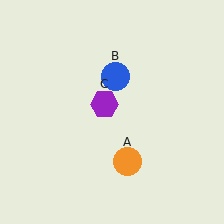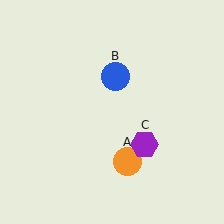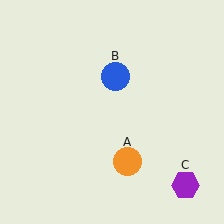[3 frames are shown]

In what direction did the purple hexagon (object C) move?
The purple hexagon (object C) moved down and to the right.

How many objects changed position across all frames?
1 object changed position: purple hexagon (object C).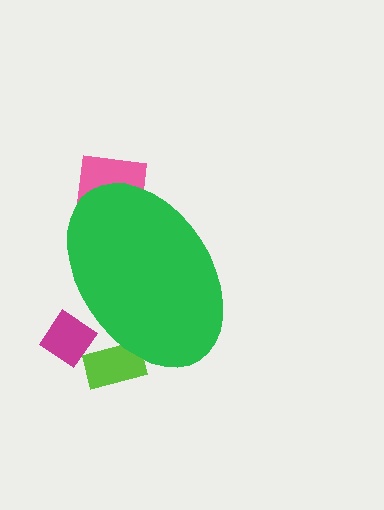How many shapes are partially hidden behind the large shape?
3 shapes are partially hidden.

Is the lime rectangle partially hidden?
Yes, the lime rectangle is partially hidden behind the green ellipse.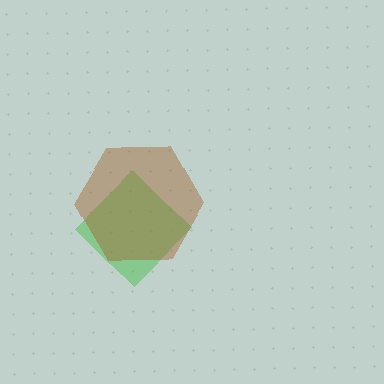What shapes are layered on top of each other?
The layered shapes are: a green diamond, a brown hexagon.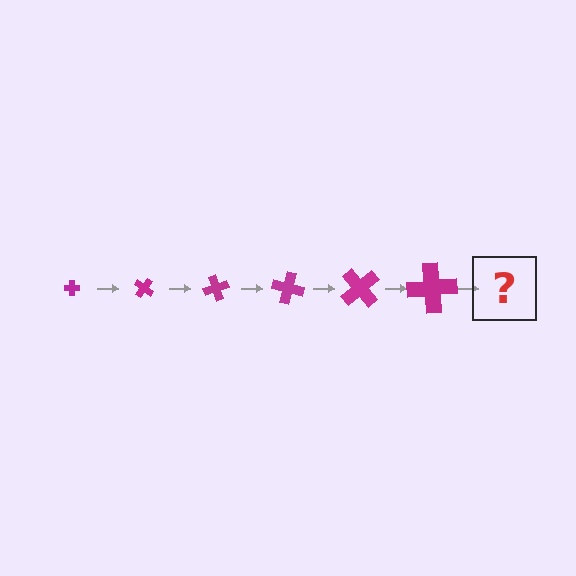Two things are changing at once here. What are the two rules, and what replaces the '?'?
The two rules are that the cross grows larger each step and it rotates 35 degrees each step. The '?' should be a cross, larger than the previous one and rotated 210 degrees from the start.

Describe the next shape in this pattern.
It should be a cross, larger than the previous one and rotated 210 degrees from the start.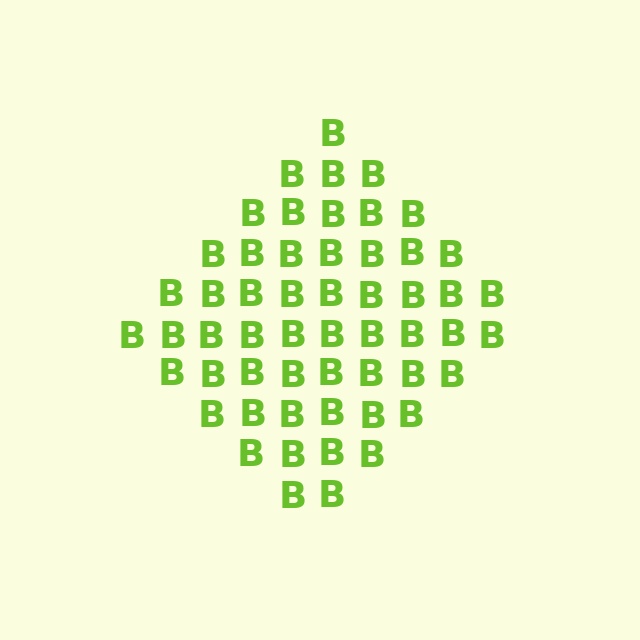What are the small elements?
The small elements are letter B's.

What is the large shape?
The large shape is a diamond.